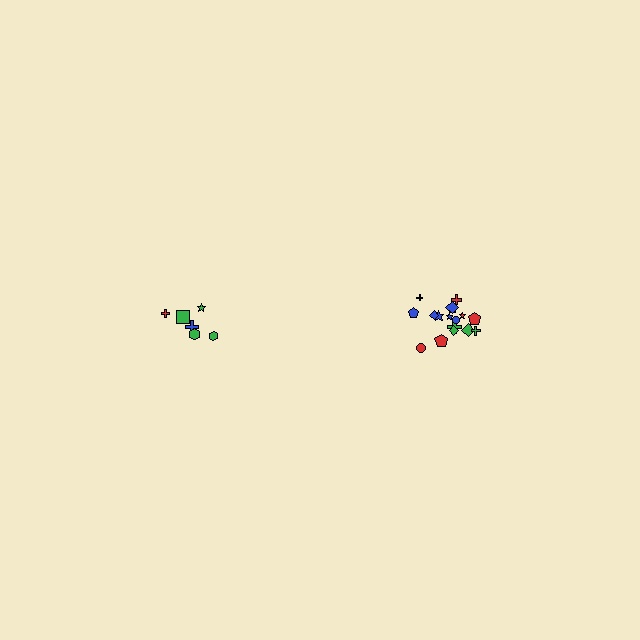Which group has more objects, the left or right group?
The right group.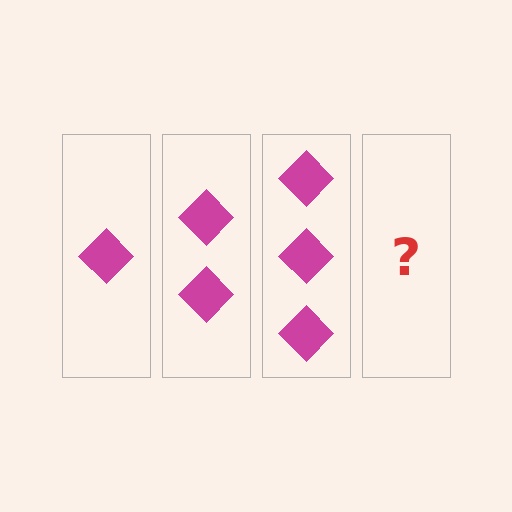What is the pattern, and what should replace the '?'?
The pattern is that each step adds one more diamond. The '?' should be 4 diamonds.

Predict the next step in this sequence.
The next step is 4 diamonds.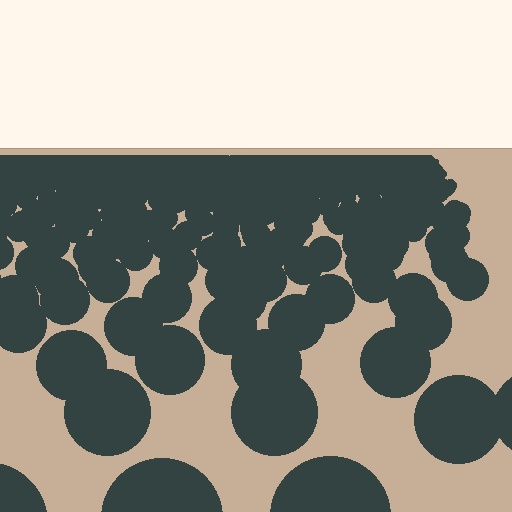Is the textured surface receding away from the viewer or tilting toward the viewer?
The surface is receding away from the viewer. Texture elements get smaller and denser toward the top.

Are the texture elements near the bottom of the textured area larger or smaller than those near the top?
Larger. Near the bottom, elements are closer to the viewer and appear at a bigger on-screen size.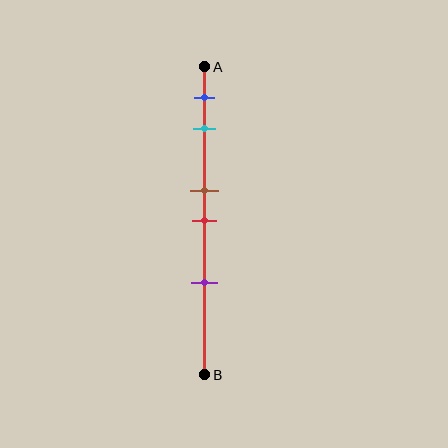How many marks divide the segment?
There are 5 marks dividing the segment.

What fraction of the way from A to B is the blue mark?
The blue mark is approximately 10% (0.1) of the way from A to B.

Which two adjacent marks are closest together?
The brown and red marks are the closest adjacent pair.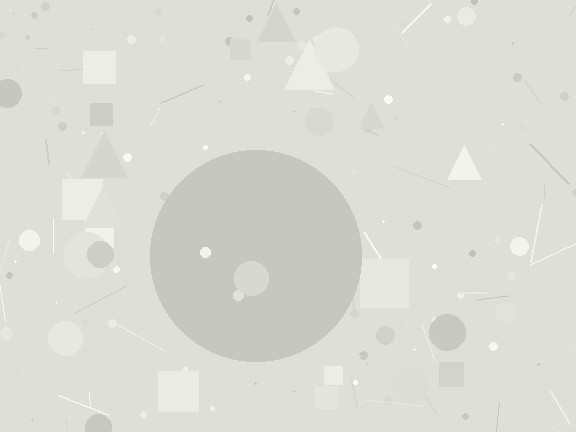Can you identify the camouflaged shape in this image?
The camouflaged shape is a circle.